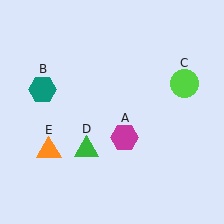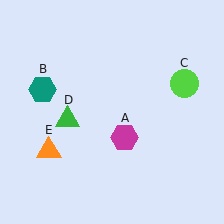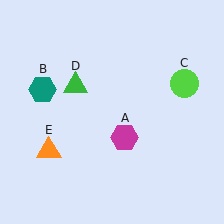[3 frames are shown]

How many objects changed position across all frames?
1 object changed position: green triangle (object D).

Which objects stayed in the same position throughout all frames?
Magenta hexagon (object A) and teal hexagon (object B) and lime circle (object C) and orange triangle (object E) remained stationary.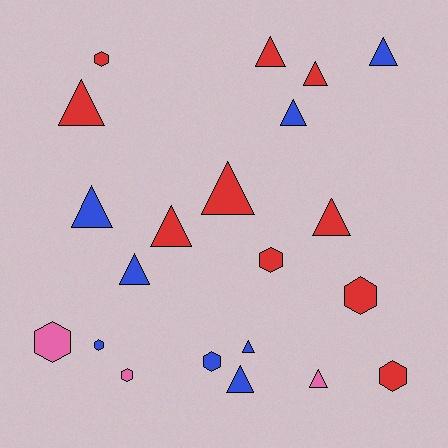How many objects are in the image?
There are 21 objects.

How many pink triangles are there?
There is 1 pink triangle.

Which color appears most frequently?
Red, with 10 objects.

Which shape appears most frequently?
Triangle, with 13 objects.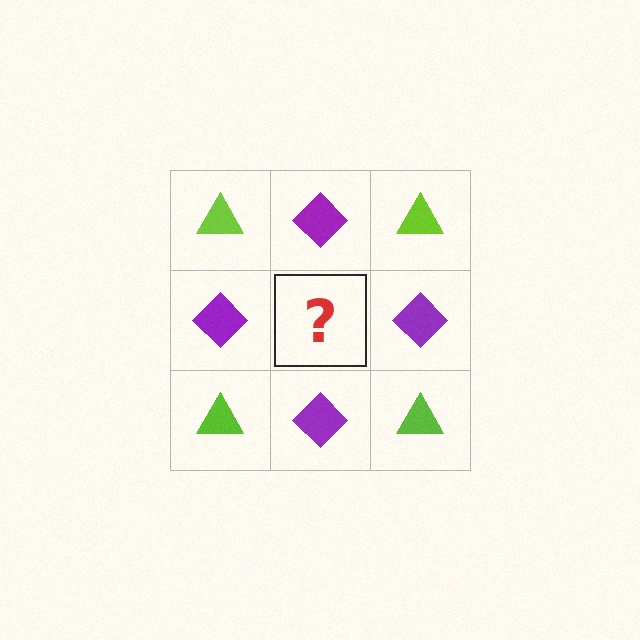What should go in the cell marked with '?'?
The missing cell should contain a lime triangle.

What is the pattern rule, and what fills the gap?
The rule is that it alternates lime triangle and purple diamond in a checkerboard pattern. The gap should be filled with a lime triangle.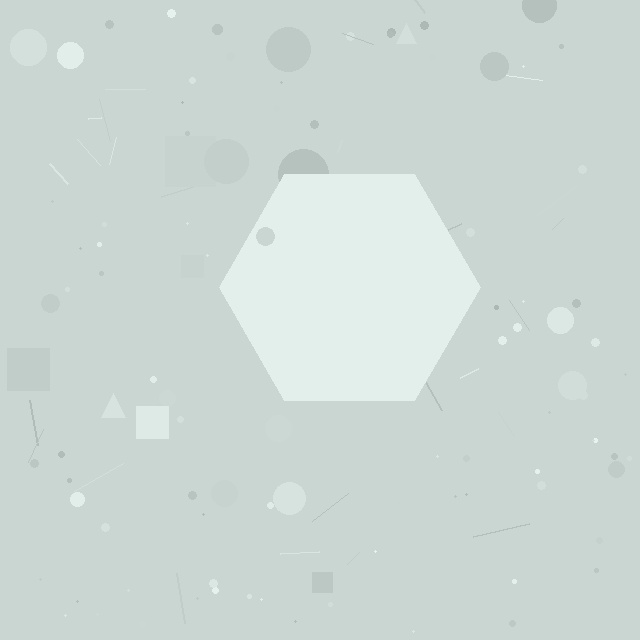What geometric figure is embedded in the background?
A hexagon is embedded in the background.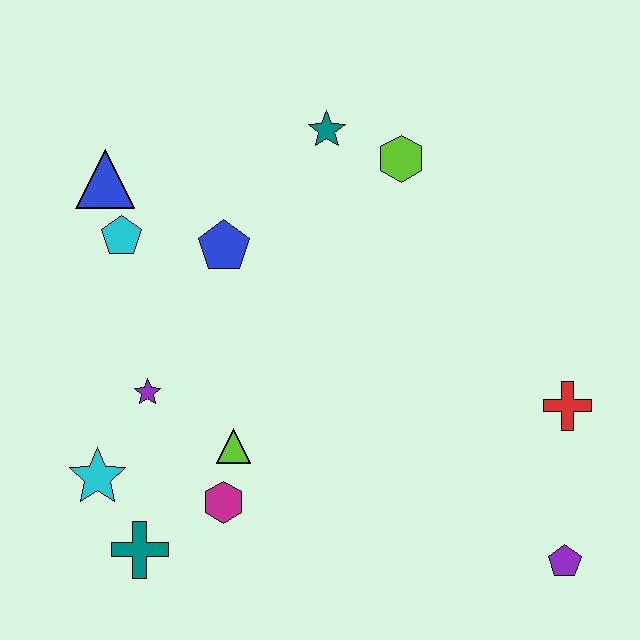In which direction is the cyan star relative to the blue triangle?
The cyan star is below the blue triangle.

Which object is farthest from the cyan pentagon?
The purple pentagon is farthest from the cyan pentagon.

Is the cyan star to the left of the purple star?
Yes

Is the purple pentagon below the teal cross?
Yes